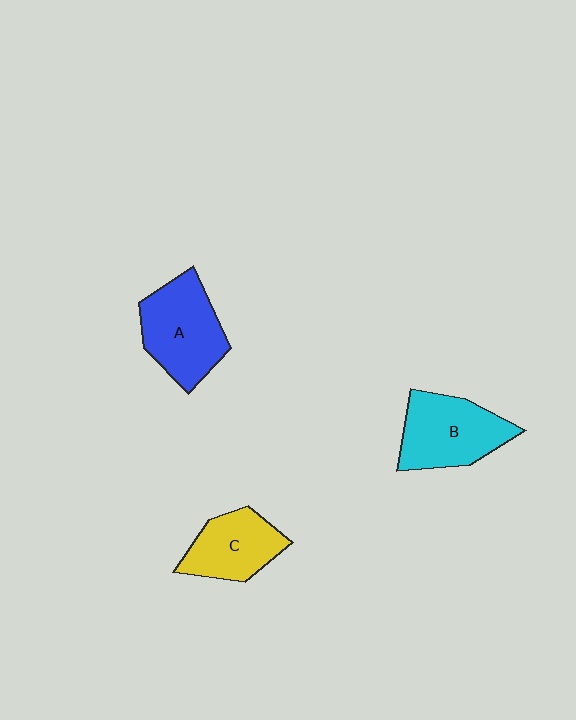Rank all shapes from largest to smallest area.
From largest to smallest: A (blue), B (cyan), C (yellow).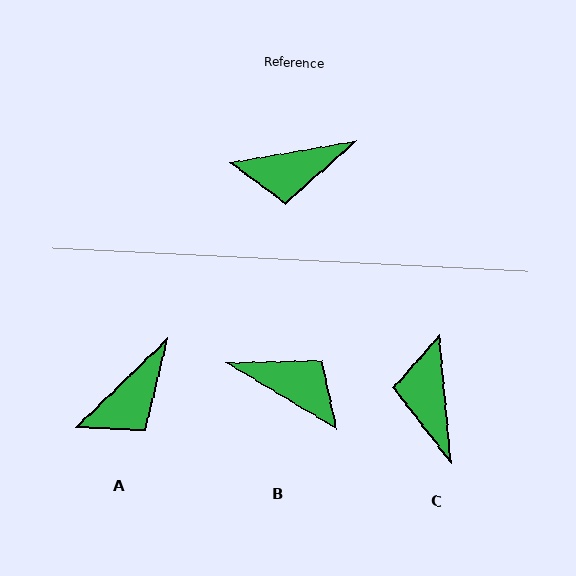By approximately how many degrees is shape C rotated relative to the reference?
Approximately 95 degrees clockwise.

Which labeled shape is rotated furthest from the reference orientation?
B, about 139 degrees away.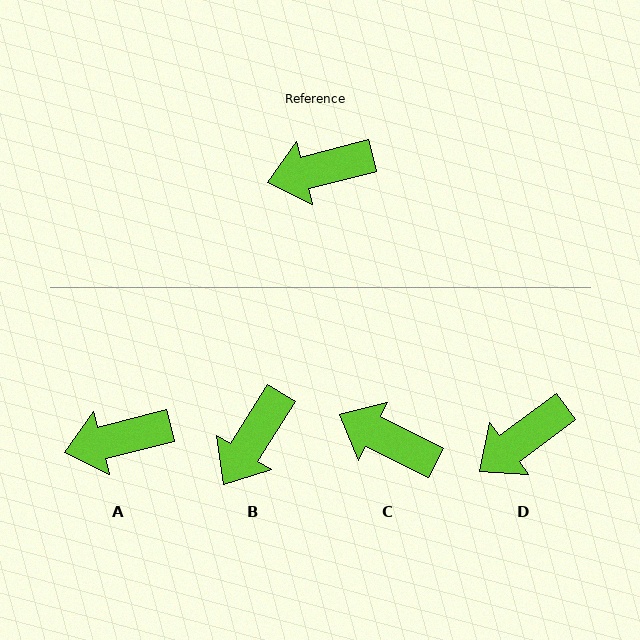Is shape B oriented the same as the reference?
No, it is off by about 44 degrees.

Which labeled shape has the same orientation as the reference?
A.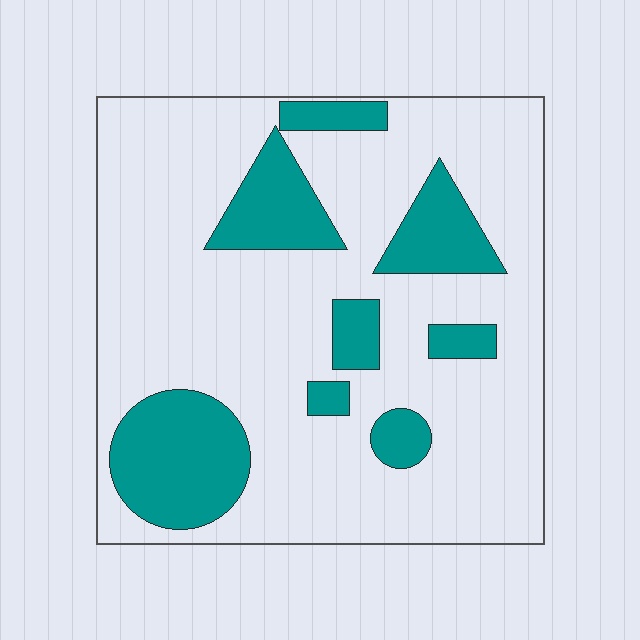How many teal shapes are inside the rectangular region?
8.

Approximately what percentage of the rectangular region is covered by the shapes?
Approximately 25%.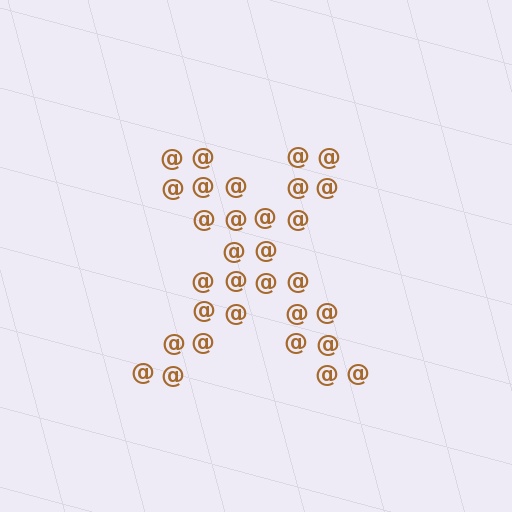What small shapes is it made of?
It is made of small at signs.